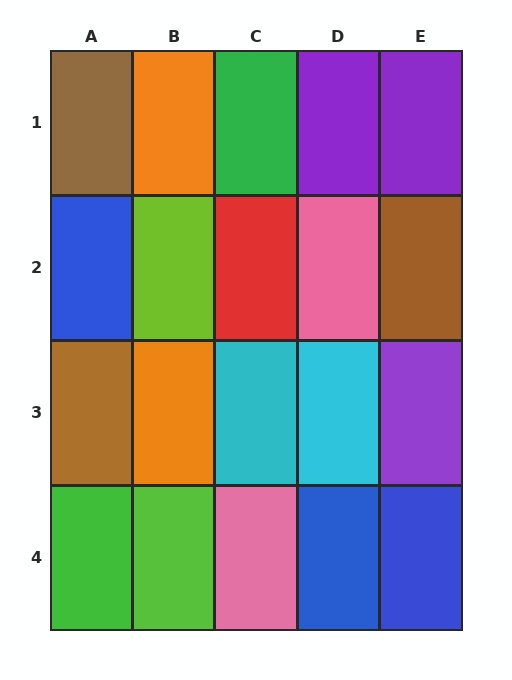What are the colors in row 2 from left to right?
Blue, lime, red, pink, brown.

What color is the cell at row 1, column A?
Brown.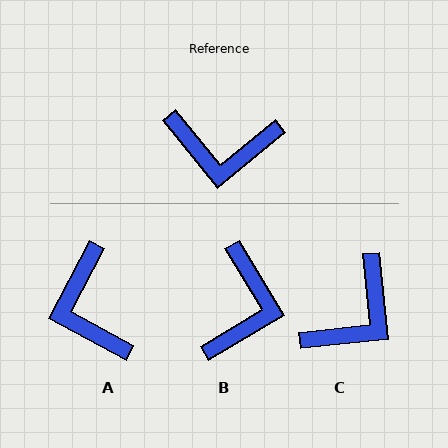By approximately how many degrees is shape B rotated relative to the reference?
Approximately 82 degrees counter-clockwise.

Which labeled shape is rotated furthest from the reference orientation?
B, about 82 degrees away.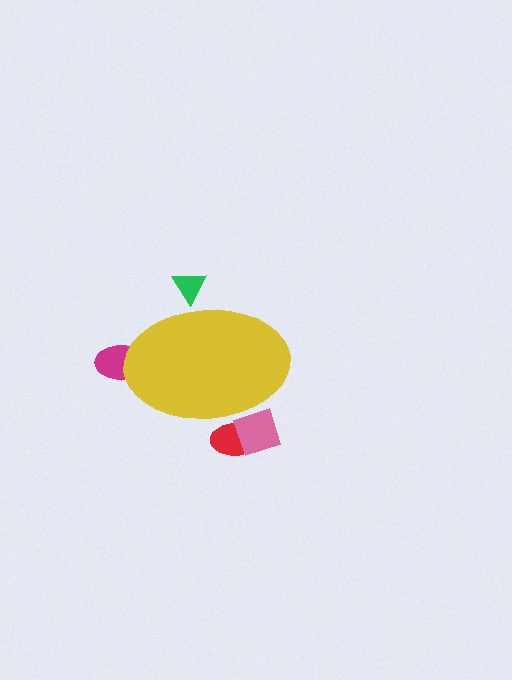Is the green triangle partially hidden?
Yes, the green triangle is partially hidden behind the yellow ellipse.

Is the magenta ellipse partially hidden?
Yes, the magenta ellipse is partially hidden behind the yellow ellipse.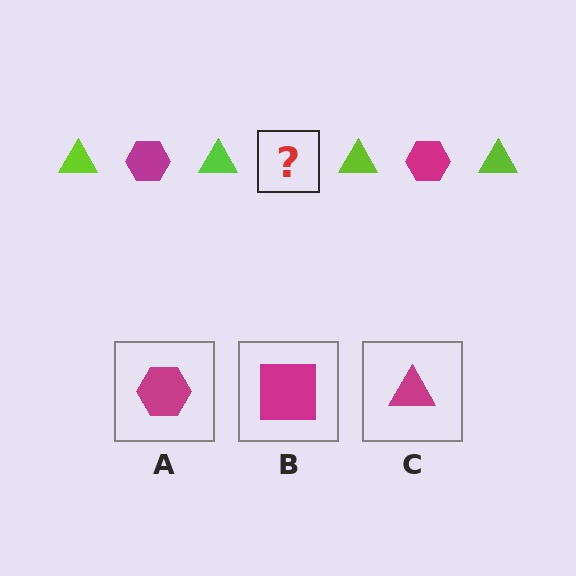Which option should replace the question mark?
Option A.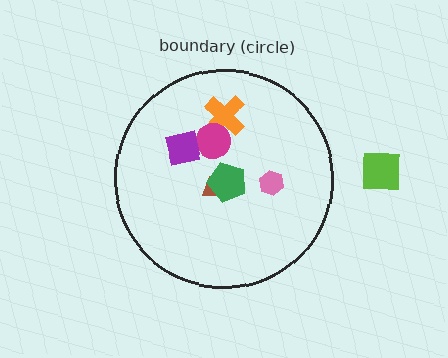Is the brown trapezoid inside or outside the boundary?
Inside.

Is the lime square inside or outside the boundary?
Outside.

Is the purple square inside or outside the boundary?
Inside.